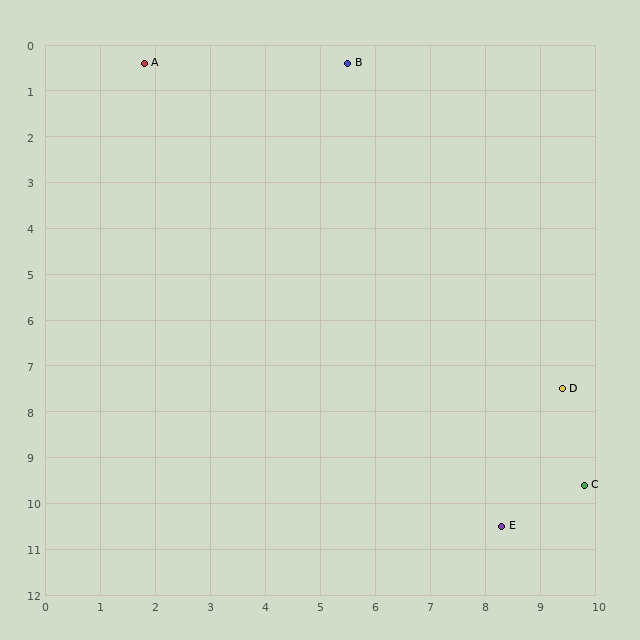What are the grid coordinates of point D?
Point D is at approximately (9.4, 7.5).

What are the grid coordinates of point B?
Point B is at approximately (5.5, 0.4).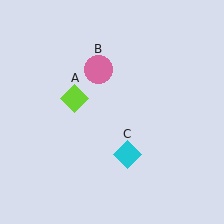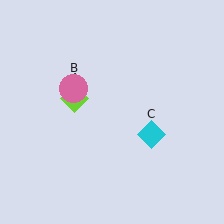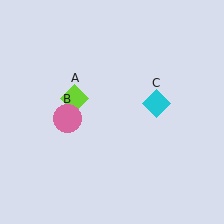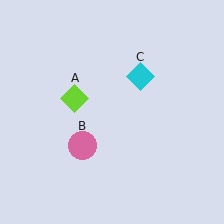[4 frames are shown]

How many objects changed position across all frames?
2 objects changed position: pink circle (object B), cyan diamond (object C).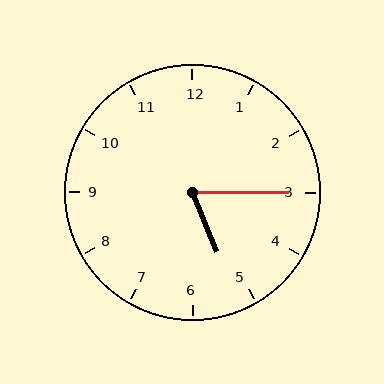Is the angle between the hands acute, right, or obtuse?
It is acute.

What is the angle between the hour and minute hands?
Approximately 68 degrees.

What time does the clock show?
5:15.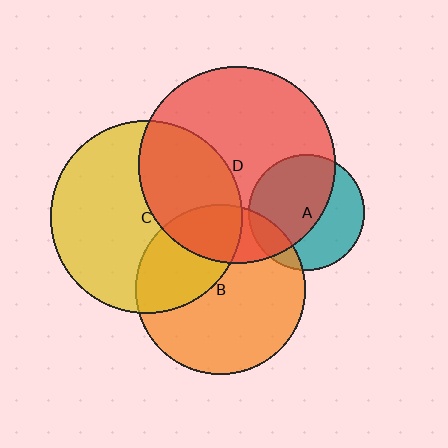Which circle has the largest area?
Circle D (red).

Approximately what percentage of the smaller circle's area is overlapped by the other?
Approximately 35%.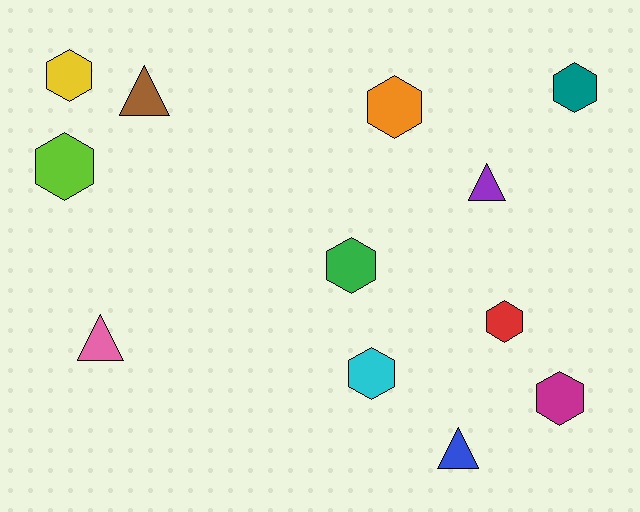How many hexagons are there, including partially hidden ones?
There are 8 hexagons.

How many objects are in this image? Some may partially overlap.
There are 12 objects.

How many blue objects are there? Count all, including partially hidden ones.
There is 1 blue object.